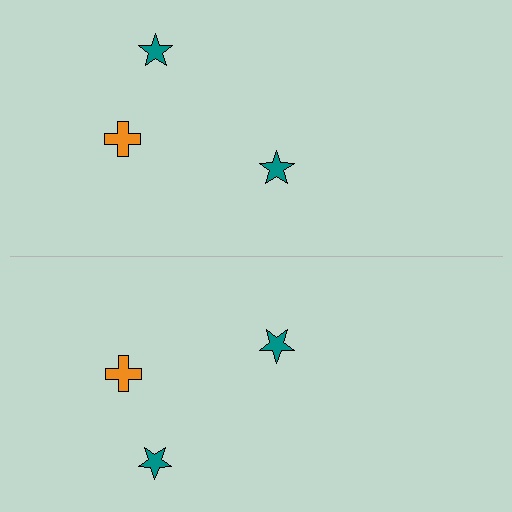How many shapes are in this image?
There are 6 shapes in this image.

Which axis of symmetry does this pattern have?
The pattern has a horizontal axis of symmetry running through the center of the image.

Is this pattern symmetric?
Yes, this pattern has bilateral (reflection) symmetry.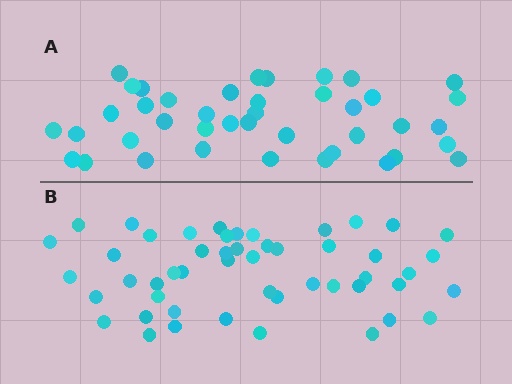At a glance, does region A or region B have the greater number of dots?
Region B (the bottom region) has more dots.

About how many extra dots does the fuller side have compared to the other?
Region B has roughly 8 or so more dots than region A.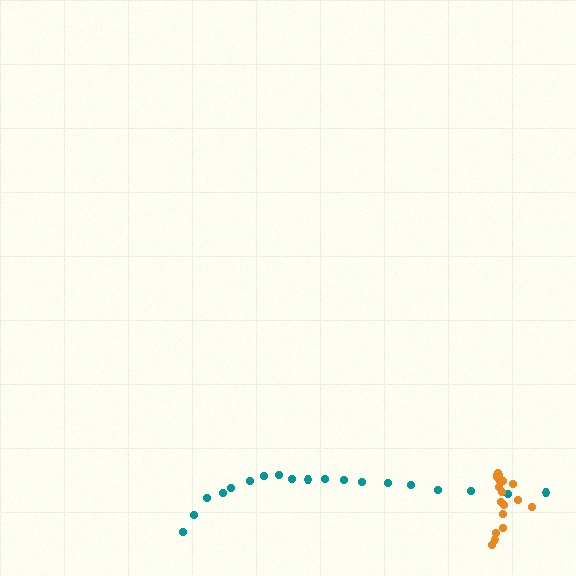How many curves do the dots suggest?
There are 2 distinct paths.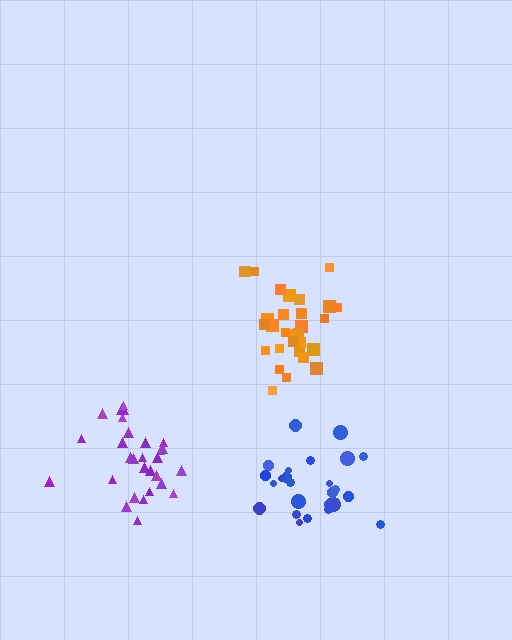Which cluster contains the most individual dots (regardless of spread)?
Orange (30).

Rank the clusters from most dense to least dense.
purple, blue, orange.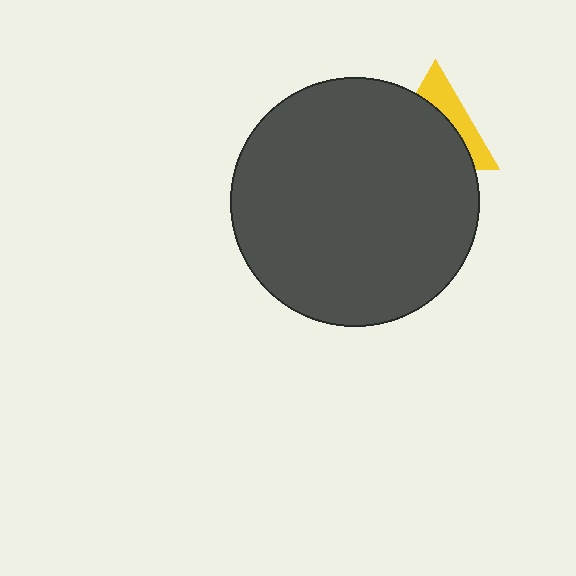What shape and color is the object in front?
The object in front is a dark gray circle.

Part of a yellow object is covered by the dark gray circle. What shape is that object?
It is a triangle.